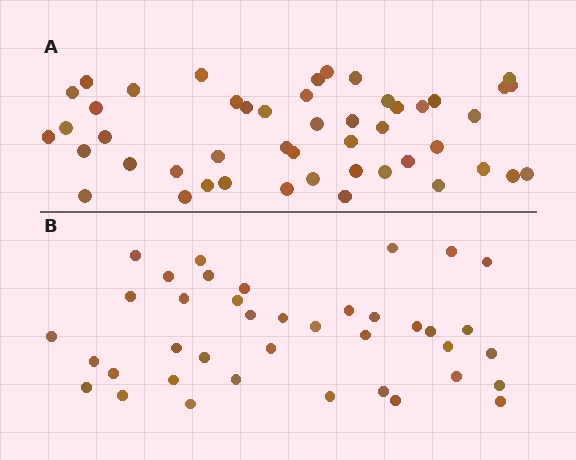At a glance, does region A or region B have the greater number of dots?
Region A (the top region) has more dots.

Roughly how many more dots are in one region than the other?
Region A has roughly 8 or so more dots than region B.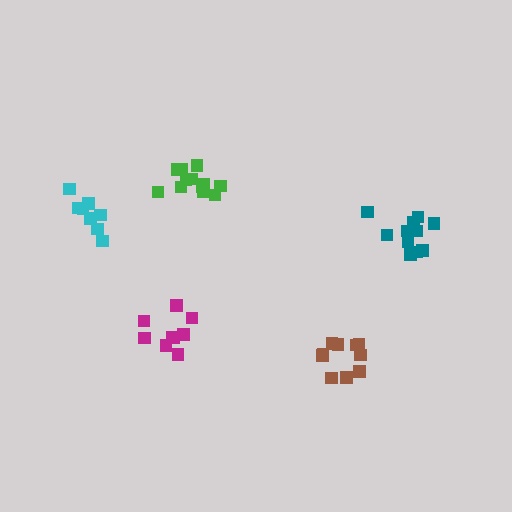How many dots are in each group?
Group 1: 8 dots, Group 2: 11 dots, Group 3: 9 dots, Group 4: 10 dots, Group 5: 12 dots (50 total).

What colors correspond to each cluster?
The clusters are colored: cyan, teal, magenta, brown, green.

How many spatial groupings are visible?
There are 5 spatial groupings.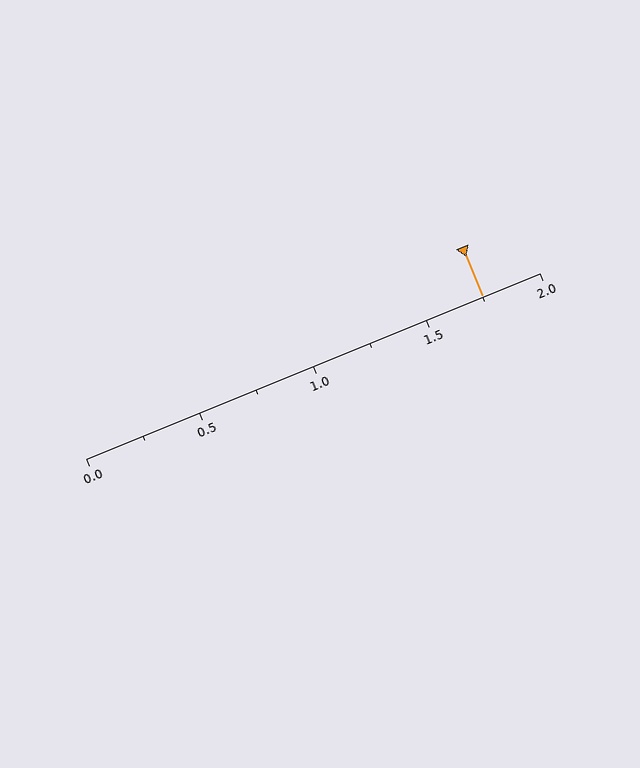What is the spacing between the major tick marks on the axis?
The major ticks are spaced 0.5 apart.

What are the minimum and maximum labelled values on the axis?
The axis runs from 0.0 to 2.0.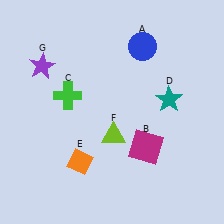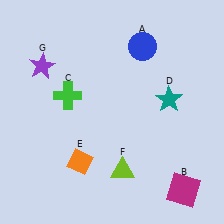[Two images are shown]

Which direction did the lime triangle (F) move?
The lime triangle (F) moved down.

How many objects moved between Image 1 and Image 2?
2 objects moved between the two images.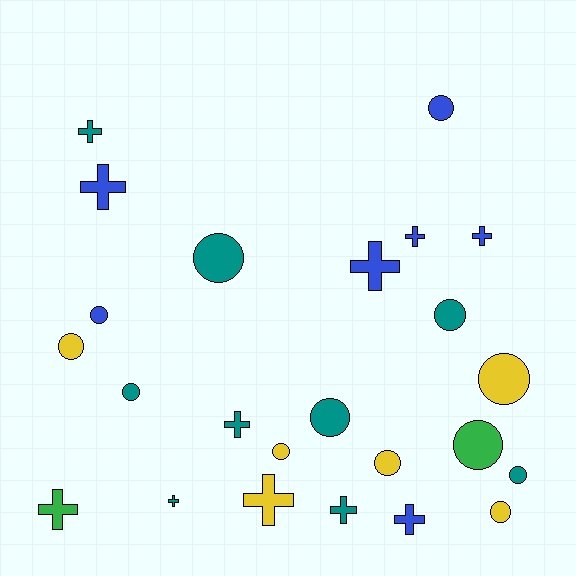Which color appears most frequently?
Teal, with 9 objects.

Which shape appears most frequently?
Circle, with 13 objects.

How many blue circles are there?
There are 2 blue circles.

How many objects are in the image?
There are 24 objects.